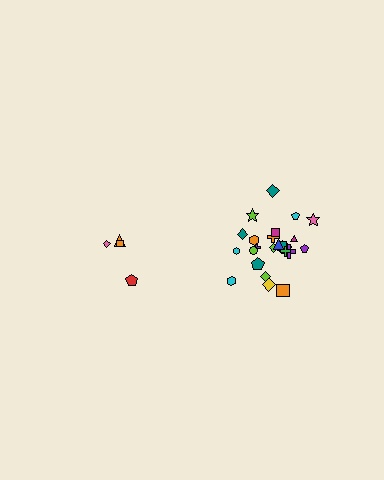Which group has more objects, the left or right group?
The right group.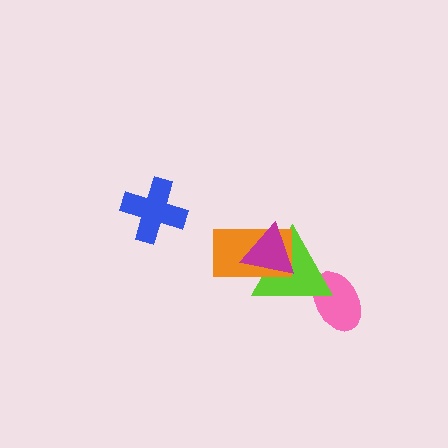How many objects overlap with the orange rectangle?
2 objects overlap with the orange rectangle.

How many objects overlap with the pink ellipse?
1 object overlaps with the pink ellipse.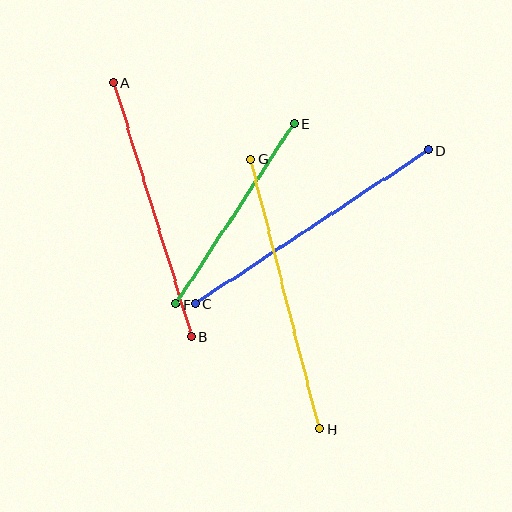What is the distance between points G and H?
The distance is approximately 278 pixels.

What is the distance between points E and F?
The distance is approximately 216 pixels.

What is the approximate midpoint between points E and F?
The midpoint is at approximately (235, 214) pixels.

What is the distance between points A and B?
The distance is approximately 265 pixels.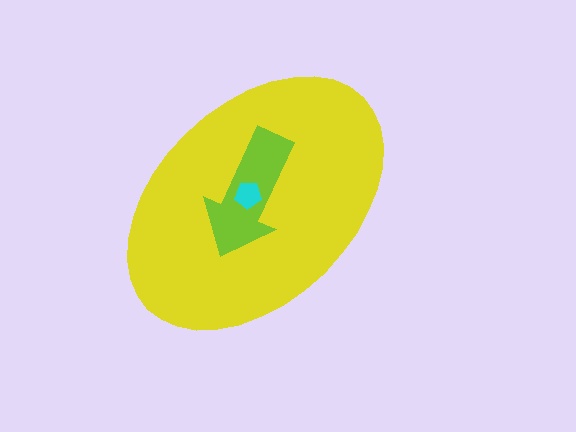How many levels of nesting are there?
3.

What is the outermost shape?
The yellow ellipse.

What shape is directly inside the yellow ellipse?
The lime arrow.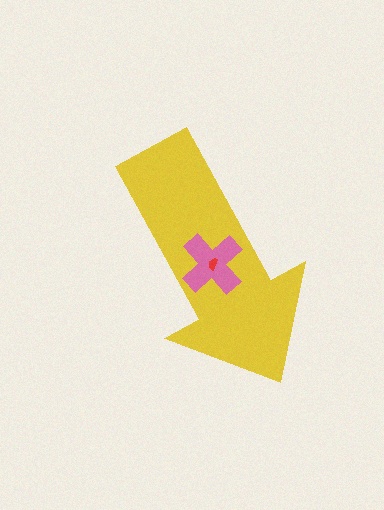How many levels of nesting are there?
3.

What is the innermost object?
The red semicircle.